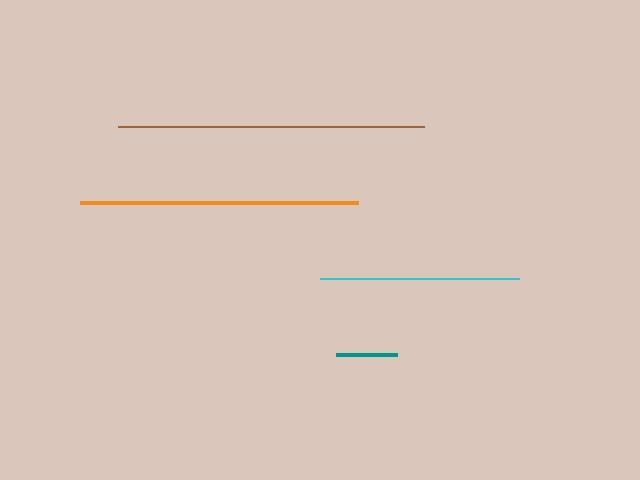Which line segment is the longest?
The brown line is the longest at approximately 307 pixels.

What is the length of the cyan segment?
The cyan segment is approximately 199 pixels long.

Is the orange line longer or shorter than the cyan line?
The orange line is longer than the cyan line.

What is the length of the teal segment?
The teal segment is approximately 61 pixels long.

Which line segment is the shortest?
The teal line is the shortest at approximately 61 pixels.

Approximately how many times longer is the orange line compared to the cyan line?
The orange line is approximately 1.4 times the length of the cyan line.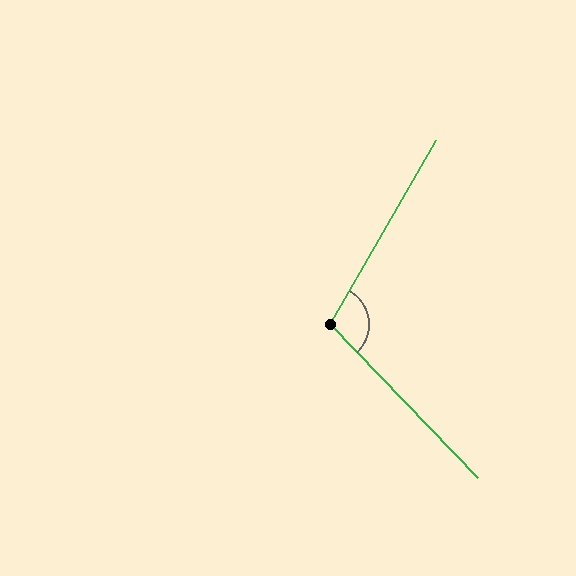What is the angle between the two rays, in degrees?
Approximately 106 degrees.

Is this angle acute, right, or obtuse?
It is obtuse.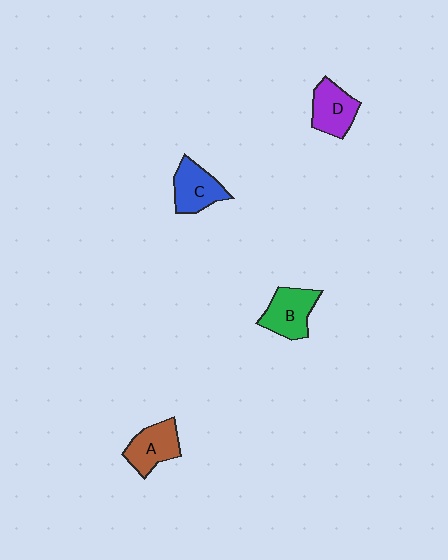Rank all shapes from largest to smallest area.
From largest to smallest: B (green), A (brown), C (blue), D (purple).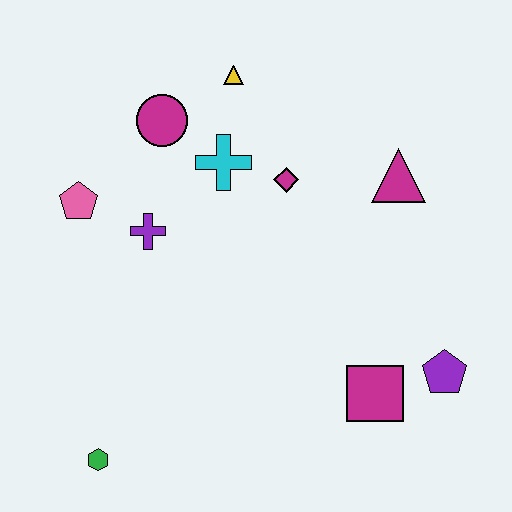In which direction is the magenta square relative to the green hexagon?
The magenta square is to the right of the green hexagon.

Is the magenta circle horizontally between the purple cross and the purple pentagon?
Yes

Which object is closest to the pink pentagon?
The purple cross is closest to the pink pentagon.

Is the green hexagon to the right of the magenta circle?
No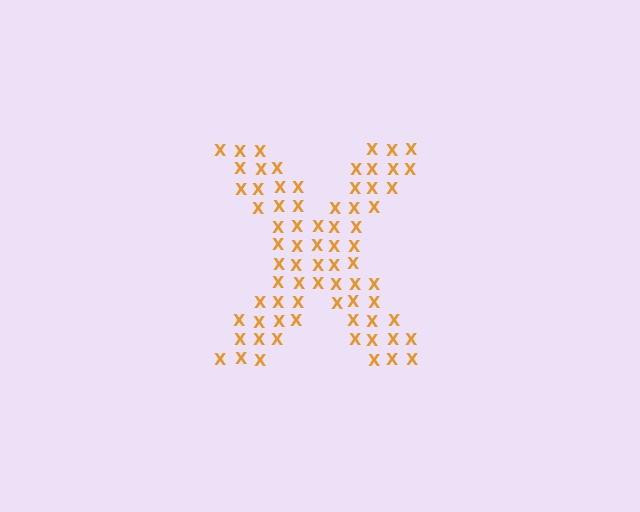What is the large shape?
The large shape is the letter X.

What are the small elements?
The small elements are letter X's.